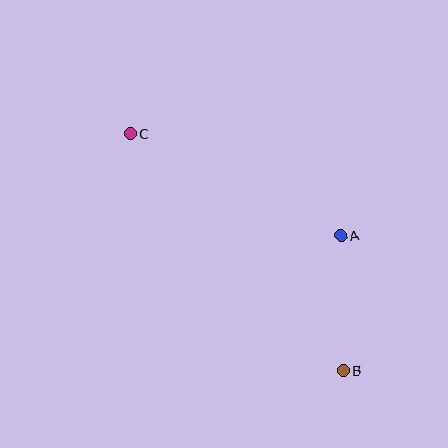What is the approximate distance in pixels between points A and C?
The distance between A and C is approximately 234 pixels.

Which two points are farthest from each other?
Points B and C are farthest from each other.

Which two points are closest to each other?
Points A and B are closest to each other.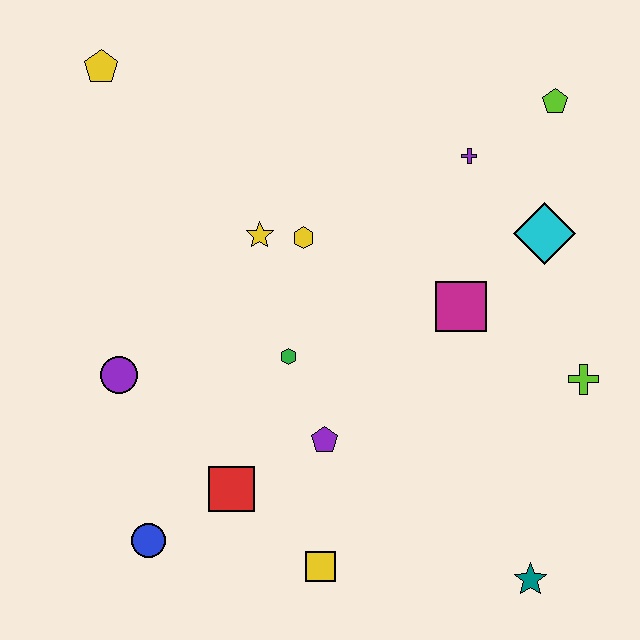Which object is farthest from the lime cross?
The yellow pentagon is farthest from the lime cross.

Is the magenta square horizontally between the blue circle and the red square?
No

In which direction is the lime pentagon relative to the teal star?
The lime pentagon is above the teal star.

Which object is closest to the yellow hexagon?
The yellow star is closest to the yellow hexagon.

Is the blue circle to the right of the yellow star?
No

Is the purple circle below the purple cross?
Yes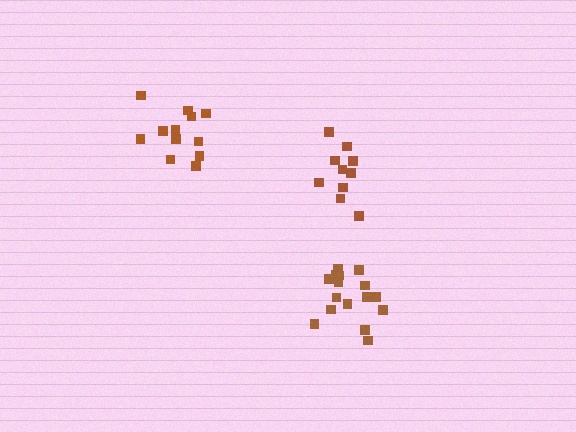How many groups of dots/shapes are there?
There are 3 groups.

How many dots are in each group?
Group 1: 12 dots, Group 2: 10 dots, Group 3: 16 dots (38 total).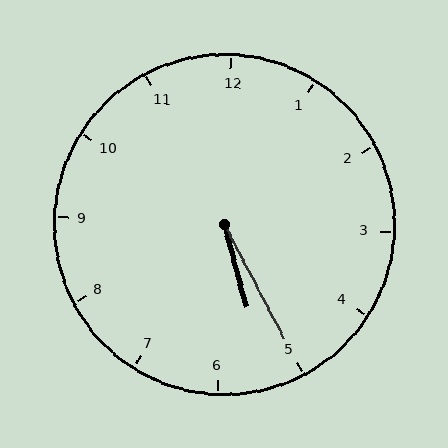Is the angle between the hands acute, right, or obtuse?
It is acute.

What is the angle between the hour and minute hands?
Approximately 12 degrees.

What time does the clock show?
5:25.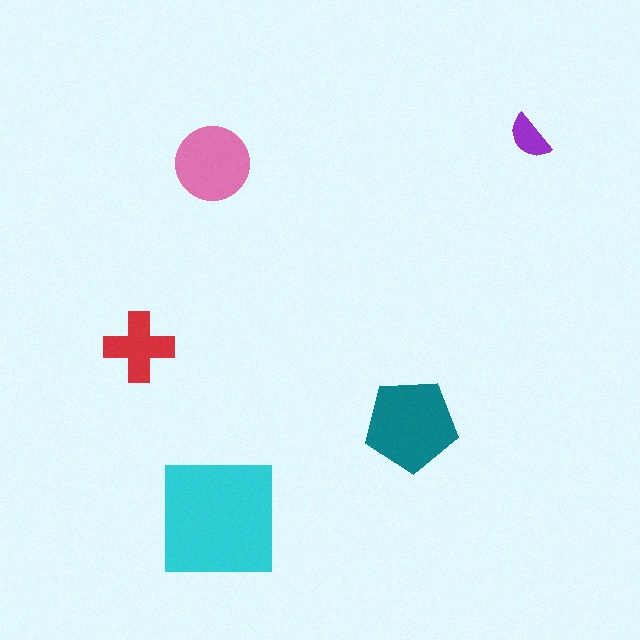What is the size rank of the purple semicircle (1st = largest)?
5th.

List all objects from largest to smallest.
The cyan square, the teal pentagon, the pink circle, the red cross, the purple semicircle.